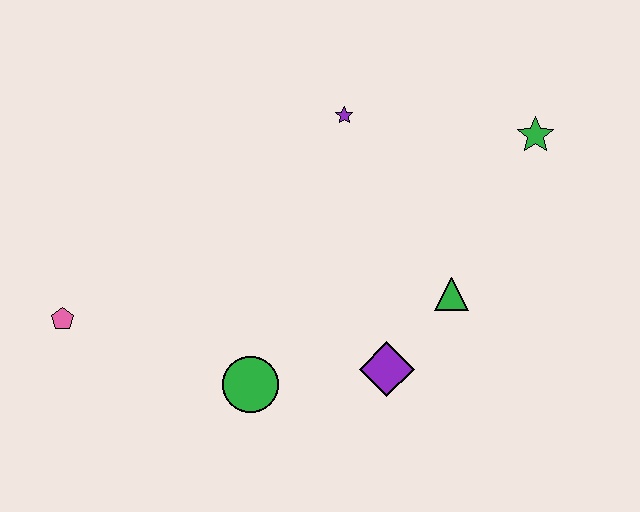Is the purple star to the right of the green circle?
Yes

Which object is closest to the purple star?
The green star is closest to the purple star.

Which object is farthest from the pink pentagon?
The green star is farthest from the pink pentagon.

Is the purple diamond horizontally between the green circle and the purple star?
No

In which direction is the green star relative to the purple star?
The green star is to the right of the purple star.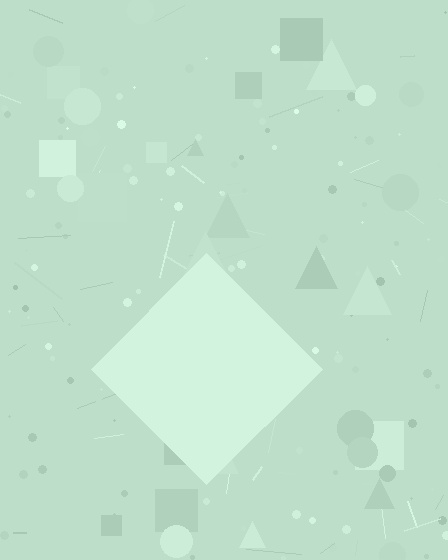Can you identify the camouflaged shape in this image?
The camouflaged shape is a diamond.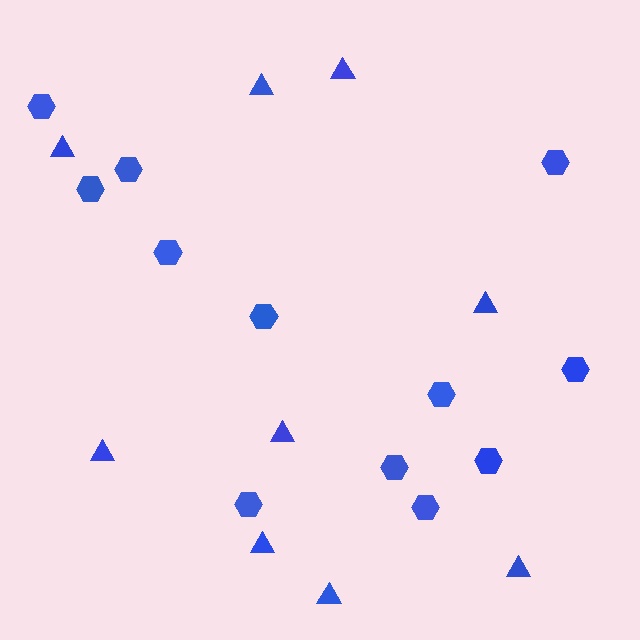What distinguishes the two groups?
There are 2 groups: one group of hexagons (12) and one group of triangles (9).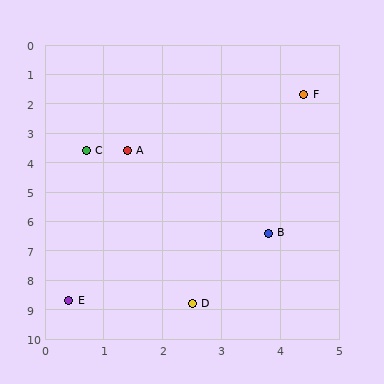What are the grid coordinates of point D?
Point D is at approximately (2.5, 8.8).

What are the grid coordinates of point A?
Point A is at approximately (1.4, 3.6).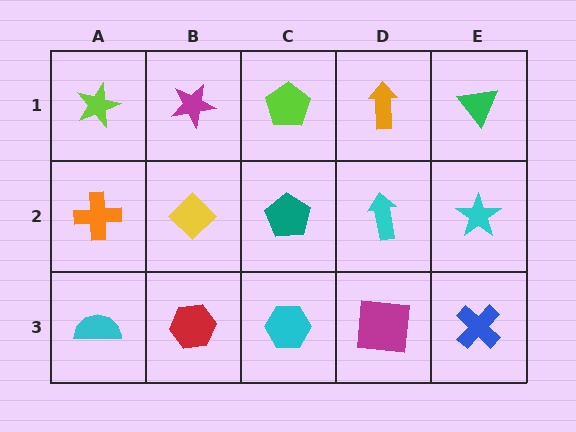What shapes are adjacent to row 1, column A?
An orange cross (row 2, column A), a magenta star (row 1, column B).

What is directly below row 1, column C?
A teal pentagon.